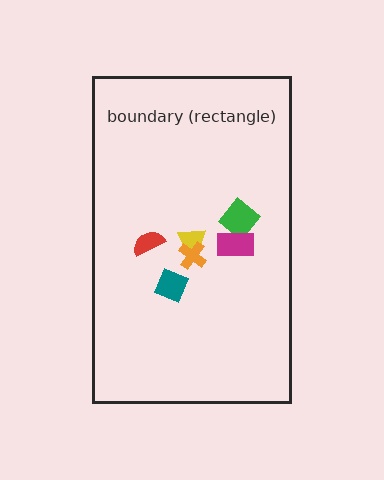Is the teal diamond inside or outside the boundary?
Inside.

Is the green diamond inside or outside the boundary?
Inside.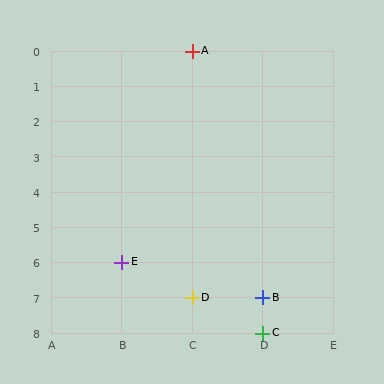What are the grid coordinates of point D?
Point D is at grid coordinates (C, 7).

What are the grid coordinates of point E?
Point E is at grid coordinates (B, 6).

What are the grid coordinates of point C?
Point C is at grid coordinates (D, 8).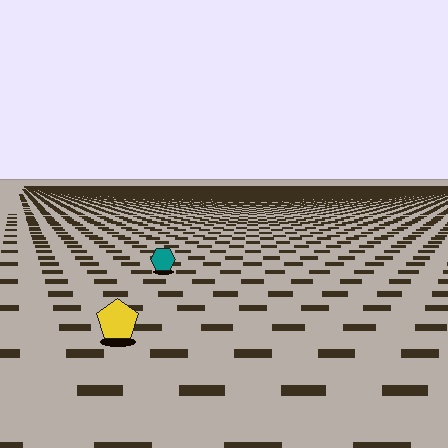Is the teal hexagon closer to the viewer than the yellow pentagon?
No. The yellow pentagon is closer — you can tell from the texture gradient: the ground texture is coarser near it.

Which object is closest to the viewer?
The yellow pentagon is closest. The texture marks near it are larger and more spread out.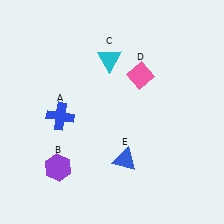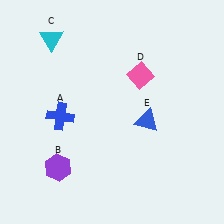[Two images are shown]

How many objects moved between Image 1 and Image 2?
2 objects moved between the two images.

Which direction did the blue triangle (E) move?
The blue triangle (E) moved up.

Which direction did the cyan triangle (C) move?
The cyan triangle (C) moved left.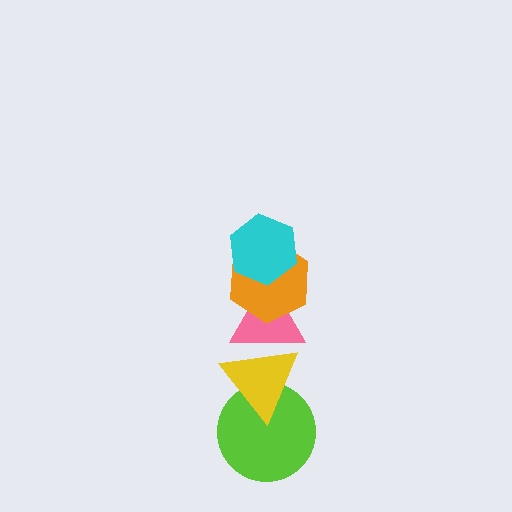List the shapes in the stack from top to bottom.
From top to bottom: the cyan hexagon, the orange hexagon, the pink triangle, the yellow triangle, the lime circle.